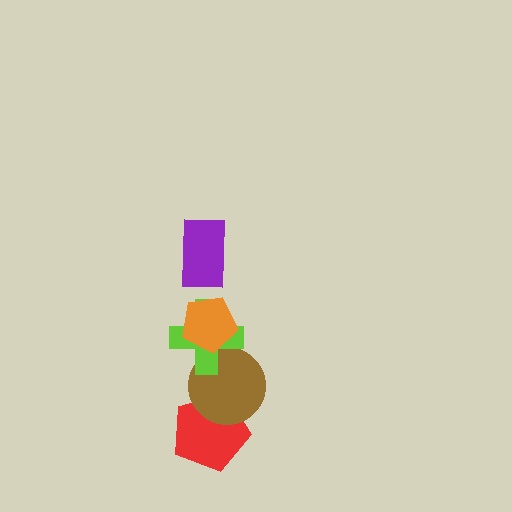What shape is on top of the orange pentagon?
The purple rectangle is on top of the orange pentagon.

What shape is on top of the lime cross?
The orange pentagon is on top of the lime cross.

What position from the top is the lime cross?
The lime cross is 3rd from the top.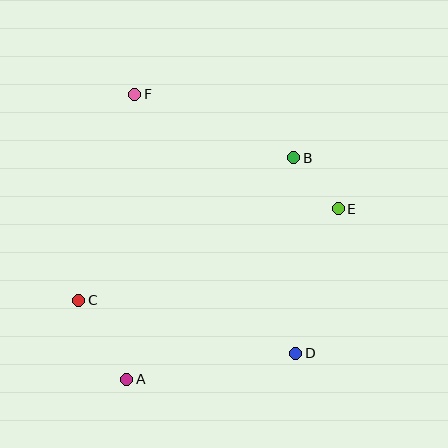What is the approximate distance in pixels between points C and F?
The distance between C and F is approximately 214 pixels.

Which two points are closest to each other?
Points B and E are closest to each other.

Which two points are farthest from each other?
Points D and F are farthest from each other.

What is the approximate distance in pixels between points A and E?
The distance between A and E is approximately 271 pixels.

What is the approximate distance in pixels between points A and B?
The distance between A and B is approximately 277 pixels.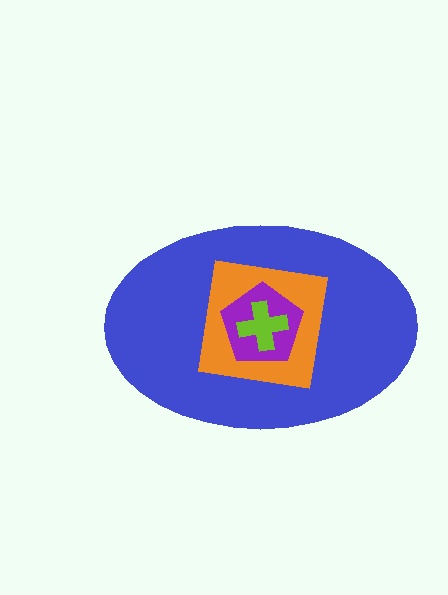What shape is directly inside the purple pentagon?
The lime cross.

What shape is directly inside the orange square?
The purple pentagon.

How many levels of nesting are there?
4.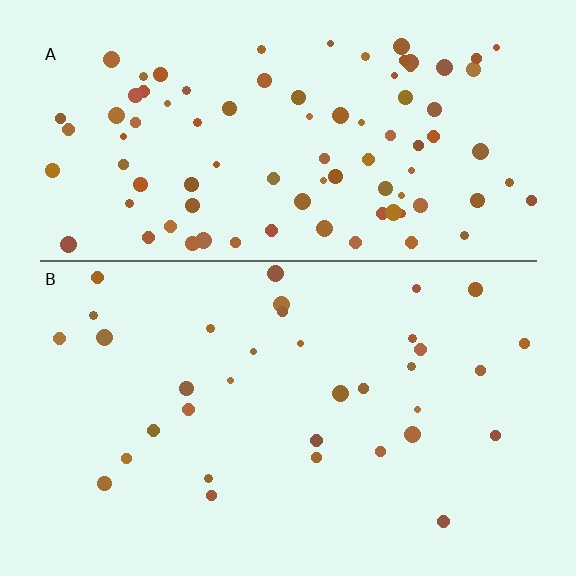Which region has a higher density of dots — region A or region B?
A (the top).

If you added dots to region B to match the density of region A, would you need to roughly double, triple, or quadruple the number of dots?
Approximately triple.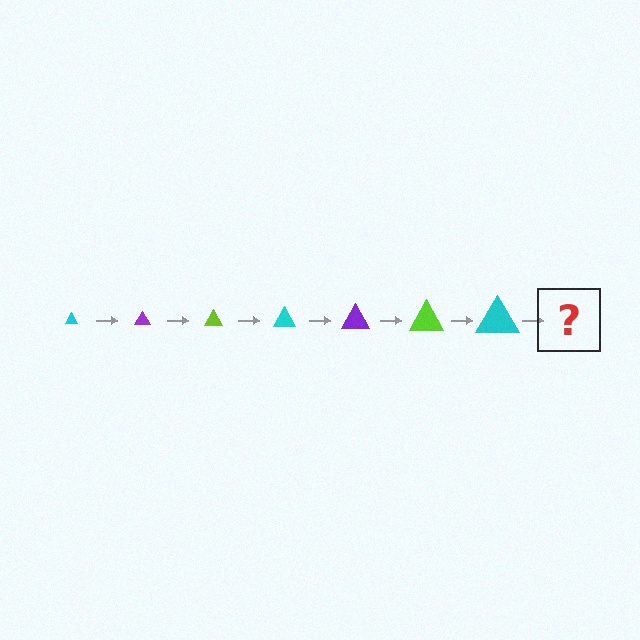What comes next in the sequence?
The next element should be a purple triangle, larger than the previous one.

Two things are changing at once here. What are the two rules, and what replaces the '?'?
The two rules are that the triangle grows larger each step and the color cycles through cyan, purple, and lime. The '?' should be a purple triangle, larger than the previous one.